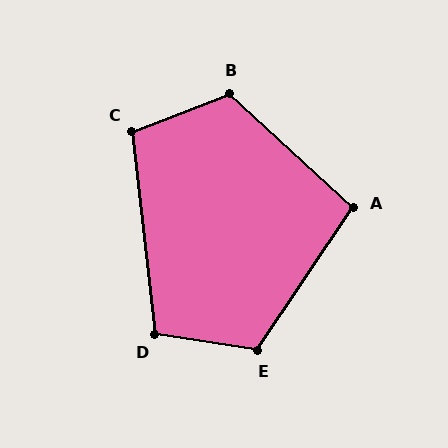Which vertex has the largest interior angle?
B, at approximately 116 degrees.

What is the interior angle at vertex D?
Approximately 105 degrees (obtuse).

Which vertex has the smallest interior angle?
A, at approximately 99 degrees.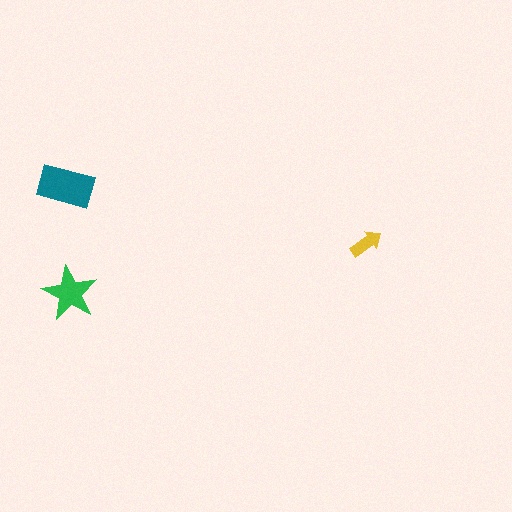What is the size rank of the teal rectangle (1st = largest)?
1st.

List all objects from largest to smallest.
The teal rectangle, the green star, the yellow arrow.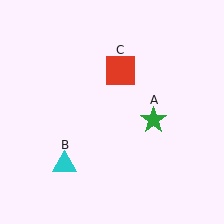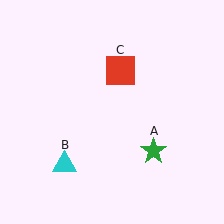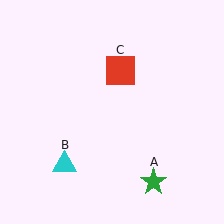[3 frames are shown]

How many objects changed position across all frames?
1 object changed position: green star (object A).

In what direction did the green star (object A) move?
The green star (object A) moved down.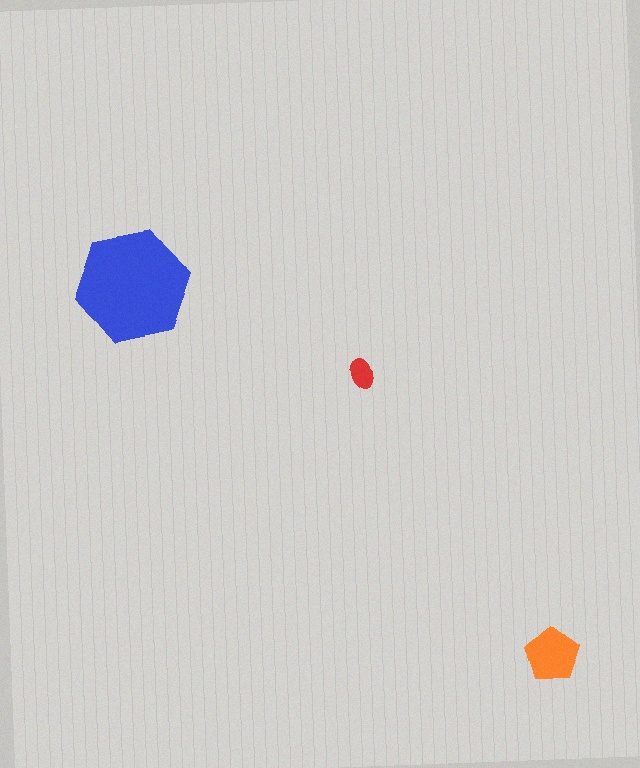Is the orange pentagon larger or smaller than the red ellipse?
Larger.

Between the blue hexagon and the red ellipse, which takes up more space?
The blue hexagon.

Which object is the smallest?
The red ellipse.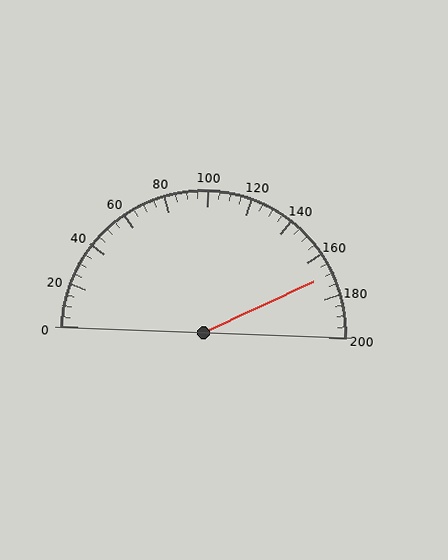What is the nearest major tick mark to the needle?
The nearest major tick mark is 160.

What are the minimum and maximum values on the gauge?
The gauge ranges from 0 to 200.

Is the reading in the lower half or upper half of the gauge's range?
The reading is in the upper half of the range (0 to 200).